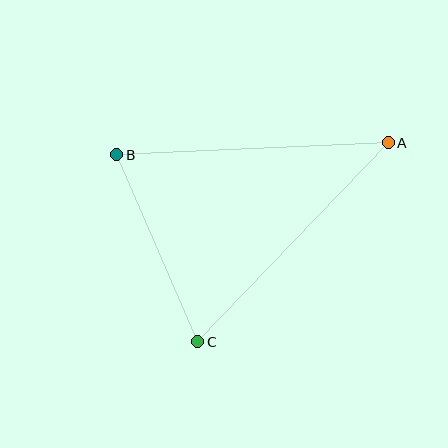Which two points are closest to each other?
Points B and C are closest to each other.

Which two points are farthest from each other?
Points A and C are farthest from each other.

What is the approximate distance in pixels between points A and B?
The distance between A and B is approximately 272 pixels.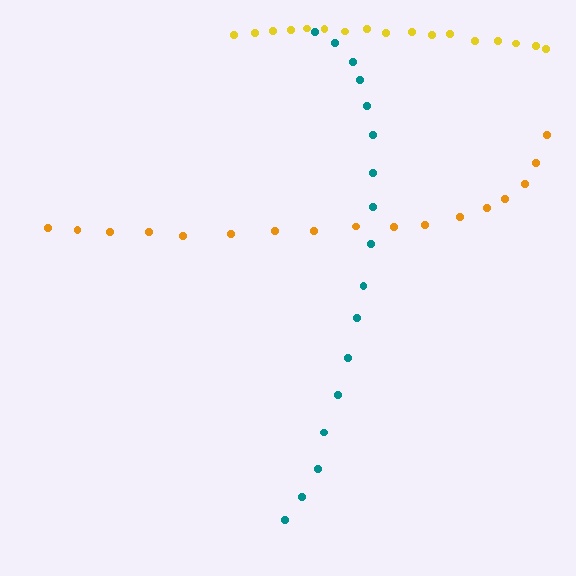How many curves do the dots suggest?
There are 3 distinct paths.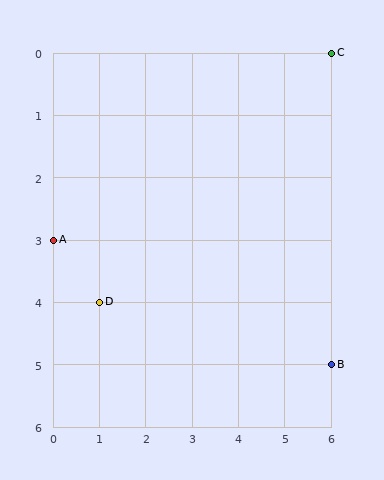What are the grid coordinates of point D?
Point D is at grid coordinates (1, 4).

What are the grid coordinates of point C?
Point C is at grid coordinates (6, 0).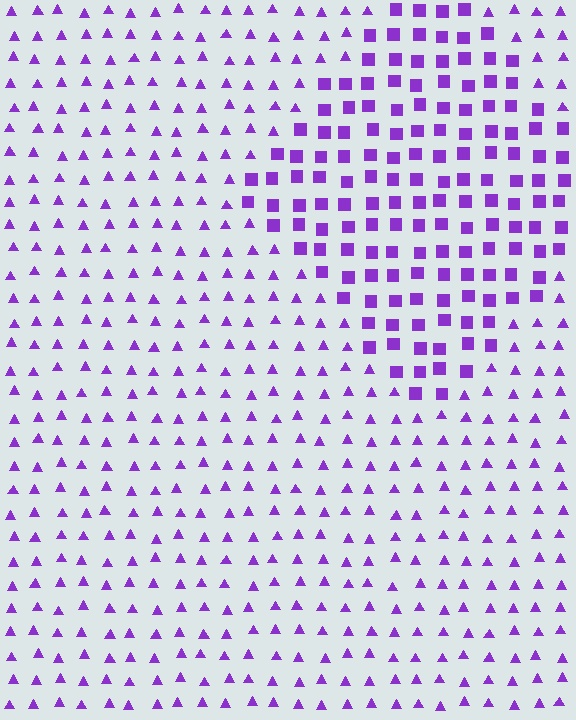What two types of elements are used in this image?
The image uses squares inside the diamond region and triangles outside it.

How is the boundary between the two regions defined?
The boundary is defined by a change in element shape: squares inside vs. triangles outside. All elements share the same color and spacing.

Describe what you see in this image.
The image is filled with small purple elements arranged in a uniform grid. A diamond-shaped region contains squares, while the surrounding area contains triangles. The boundary is defined purely by the change in element shape.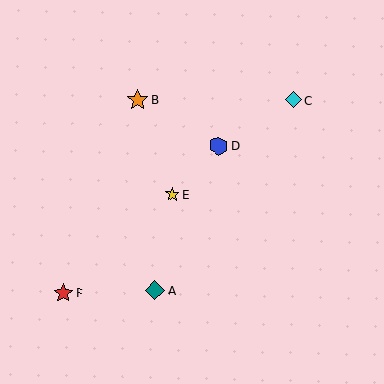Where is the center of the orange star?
The center of the orange star is at (138, 100).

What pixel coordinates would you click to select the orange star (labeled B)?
Click at (138, 100) to select the orange star B.